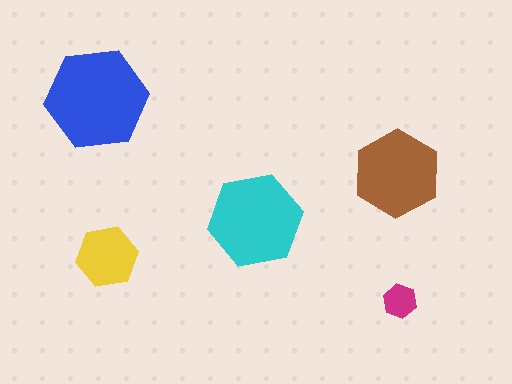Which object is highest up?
The blue hexagon is topmost.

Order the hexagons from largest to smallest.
the blue one, the cyan one, the brown one, the yellow one, the magenta one.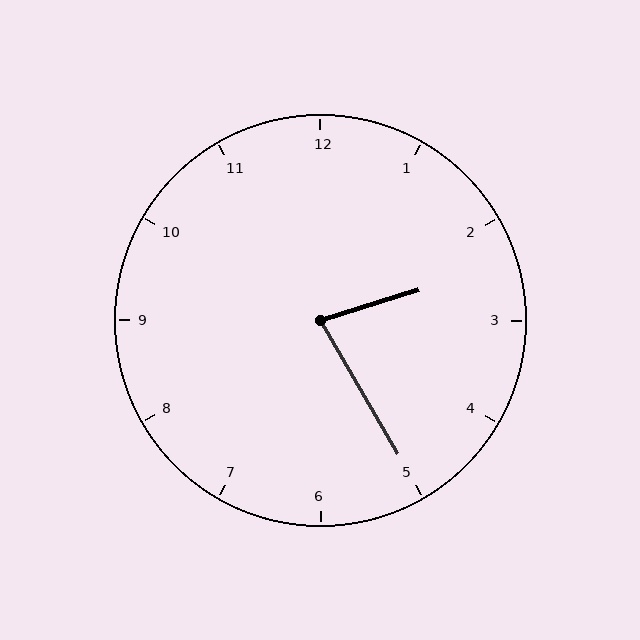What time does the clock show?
2:25.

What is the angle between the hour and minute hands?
Approximately 78 degrees.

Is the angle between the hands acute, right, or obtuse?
It is acute.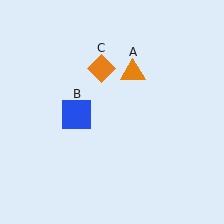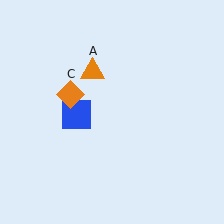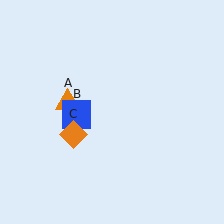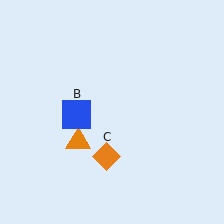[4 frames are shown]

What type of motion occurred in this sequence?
The orange triangle (object A), orange diamond (object C) rotated counterclockwise around the center of the scene.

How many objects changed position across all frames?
2 objects changed position: orange triangle (object A), orange diamond (object C).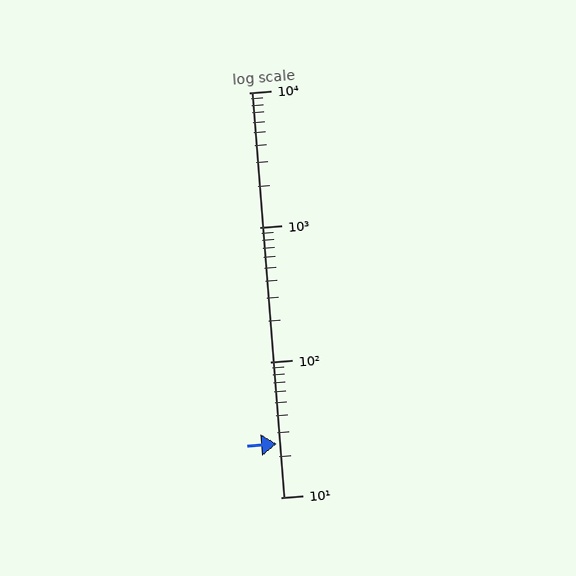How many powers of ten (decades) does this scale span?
The scale spans 3 decades, from 10 to 10000.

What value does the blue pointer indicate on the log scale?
The pointer indicates approximately 25.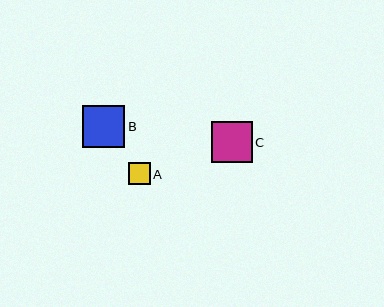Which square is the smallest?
Square A is the smallest with a size of approximately 22 pixels.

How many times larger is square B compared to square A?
Square B is approximately 1.9 times the size of square A.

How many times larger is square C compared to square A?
Square C is approximately 1.8 times the size of square A.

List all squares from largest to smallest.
From largest to smallest: B, C, A.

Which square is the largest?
Square B is the largest with a size of approximately 42 pixels.